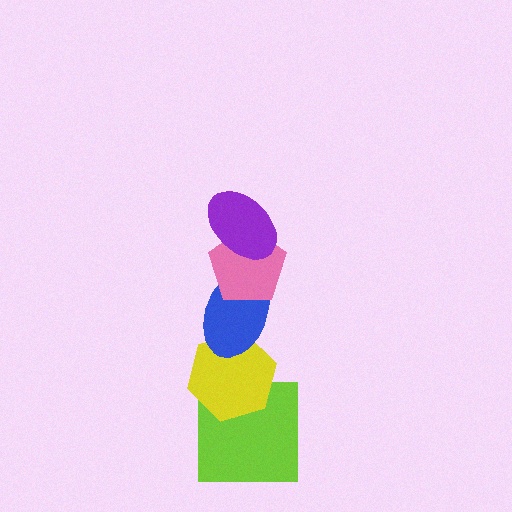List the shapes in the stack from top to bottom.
From top to bottom: the purple ellipse, the pink pentagon, the blue ellipse, the yellow hexagon, the lime square.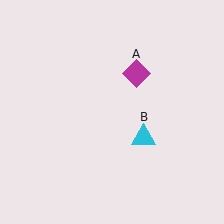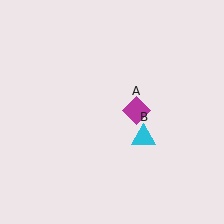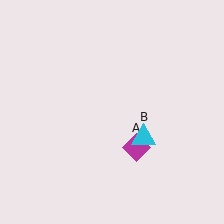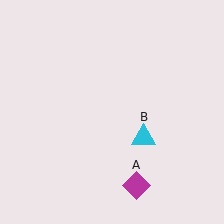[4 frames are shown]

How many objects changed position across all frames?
1 object changed position: magenta diamond (object A).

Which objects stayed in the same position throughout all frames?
Cyan triangle (object B) remained stationary.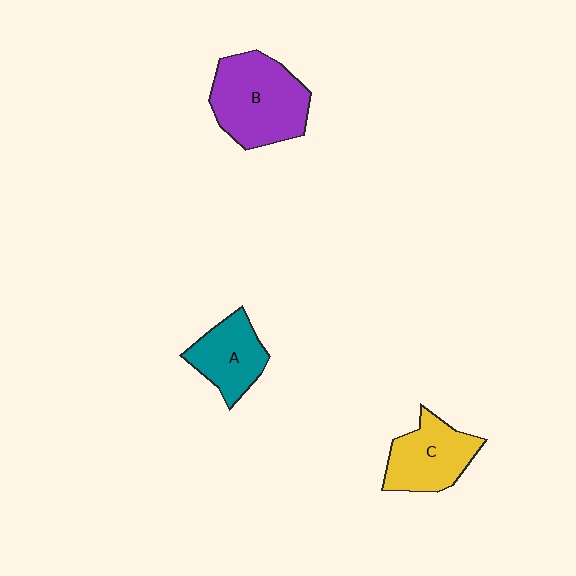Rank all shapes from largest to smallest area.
From largest to smallest: B (purple), C (yellow), A (teal).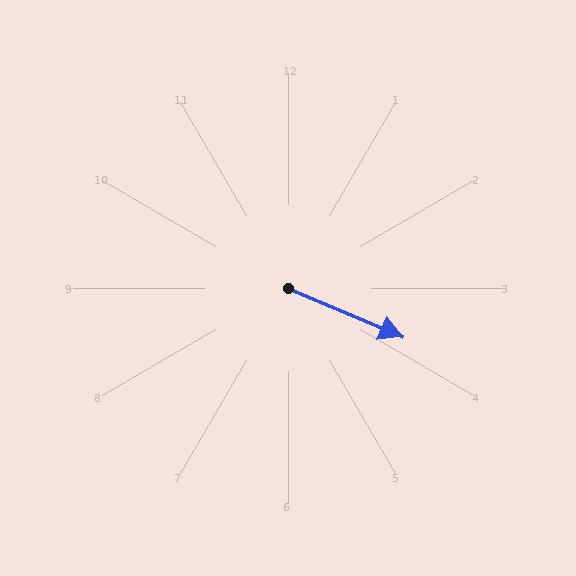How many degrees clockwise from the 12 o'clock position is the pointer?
Approximately 113 degrees.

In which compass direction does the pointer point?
Southeast.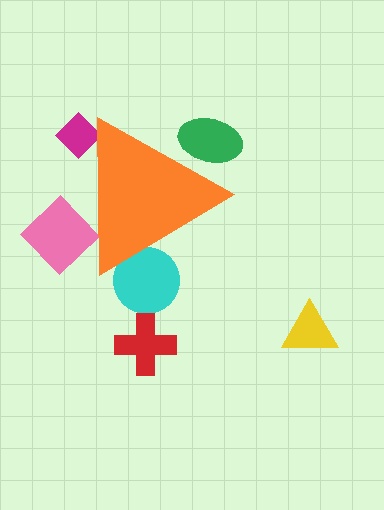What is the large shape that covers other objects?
An orange triangle.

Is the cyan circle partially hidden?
Yes, the cyan circle is partially hidden behind the orange triangle.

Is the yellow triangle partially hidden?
No, the yellow triangle is fully visible.